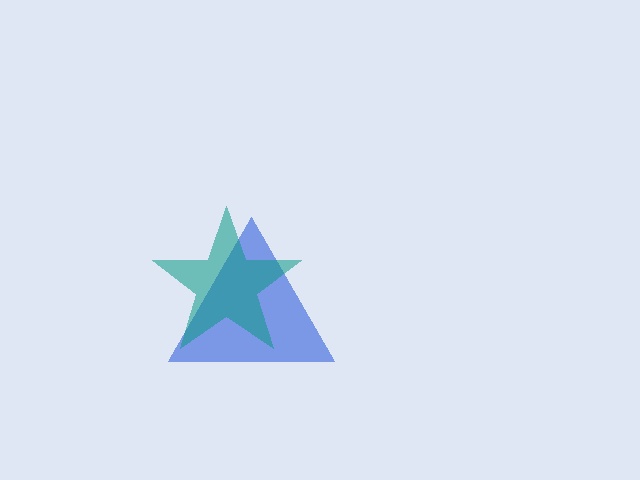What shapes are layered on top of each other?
The layered shapes are: a blue triangle, a teal star.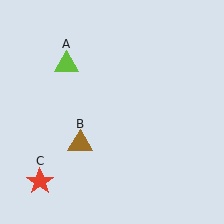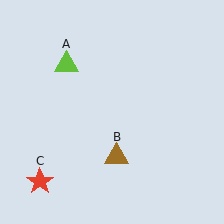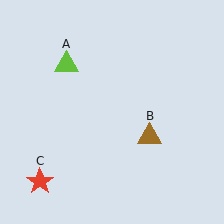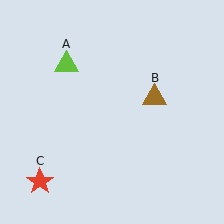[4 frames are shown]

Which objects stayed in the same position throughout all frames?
Lime triangle (object A) and red star (object C) remained stationary.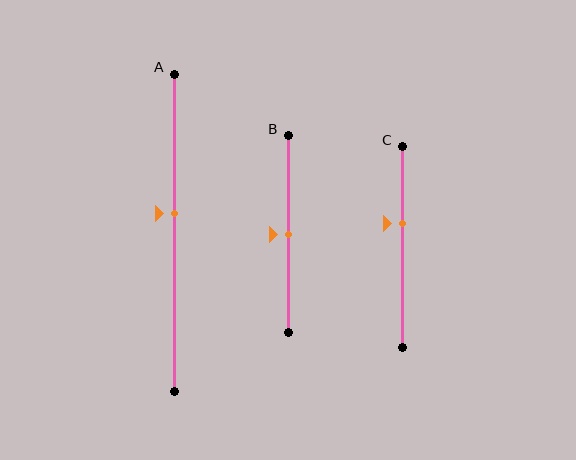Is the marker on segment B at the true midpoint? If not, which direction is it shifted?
Yes, the marker on segment B is at the true midpoint.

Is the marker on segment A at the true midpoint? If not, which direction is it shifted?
No, the marker on segment A is shifted upward by about 6% of the segment length.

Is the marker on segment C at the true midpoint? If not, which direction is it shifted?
No, the marker on segment C is shifted upward by about 12% of the segment length.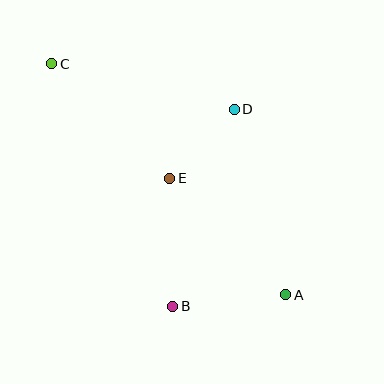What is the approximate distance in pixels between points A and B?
The distance between A and B is approximately 114 pixels.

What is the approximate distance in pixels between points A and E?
The distance between A and E is approximately 164 pixels.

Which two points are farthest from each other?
Points A and C are farthest from each other.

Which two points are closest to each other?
Points D and E are closest to each other.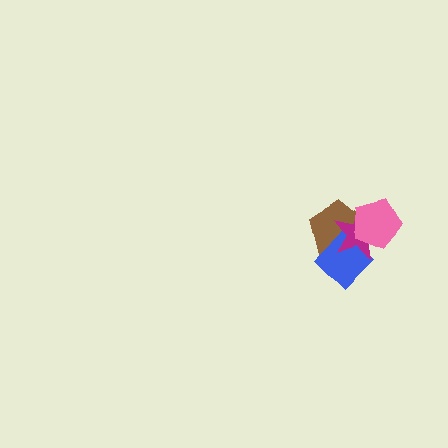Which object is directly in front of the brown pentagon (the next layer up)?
The blue diamond is directly in front of the brown pentagon.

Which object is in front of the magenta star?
The pink pentagon is in front of the magenta star.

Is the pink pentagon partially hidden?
No, no other shape covers it.